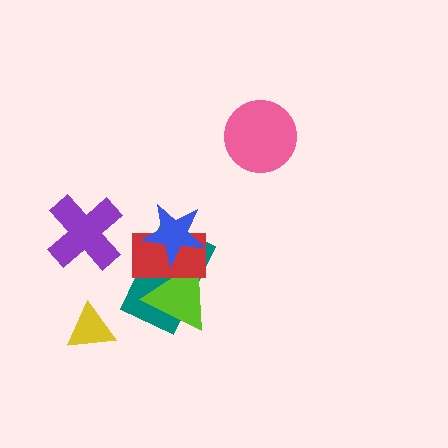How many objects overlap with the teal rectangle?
3 objects overlap with the teal rectangle.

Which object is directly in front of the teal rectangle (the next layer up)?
The lime triangle is directly in front of the teal rectangle.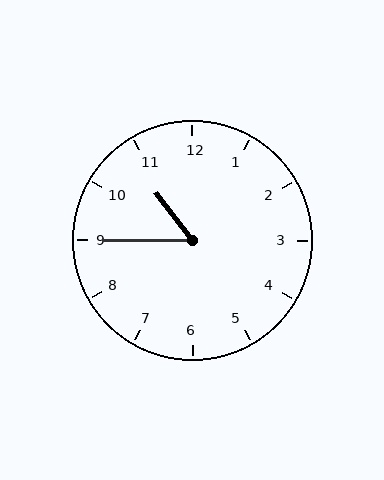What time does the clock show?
10:45.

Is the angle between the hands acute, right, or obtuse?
It is acute.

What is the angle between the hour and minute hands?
Approximately 52 degrees.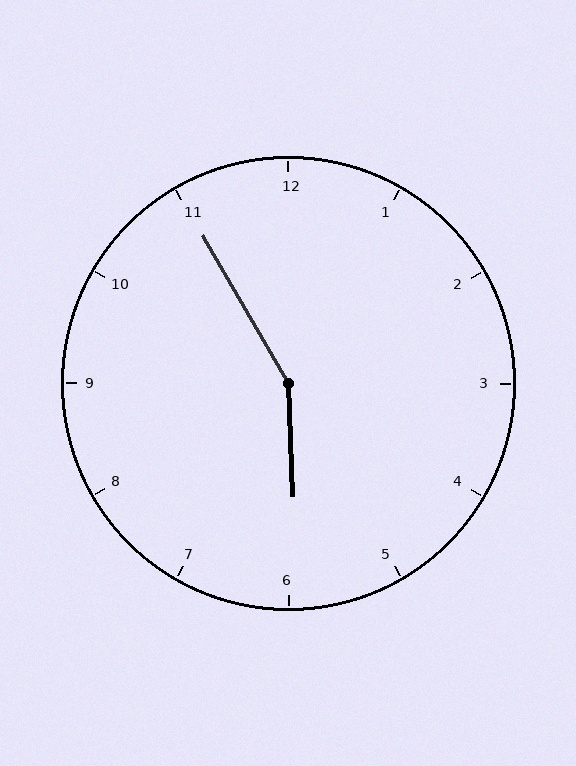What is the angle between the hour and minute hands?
Approximately 152 degrees.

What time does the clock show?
5:55.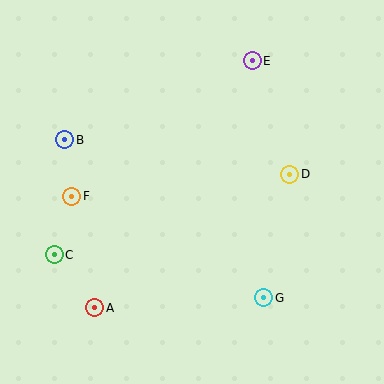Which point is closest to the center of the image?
Point D at (290, 174) is closest to the center.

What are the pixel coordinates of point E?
Point E is at (252, 61).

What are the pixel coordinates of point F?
Point F is at (72, 196).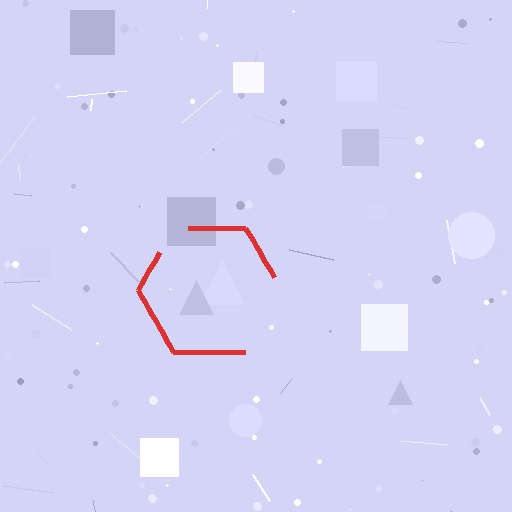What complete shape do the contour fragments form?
The contour fragments form a hexagon.